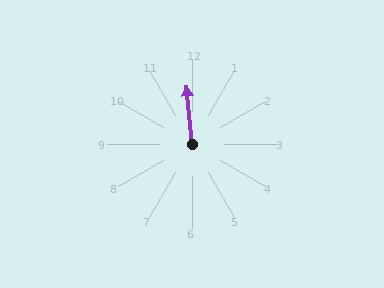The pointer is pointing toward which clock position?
Roughly 12 o'clock.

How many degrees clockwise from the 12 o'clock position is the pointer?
Approximately 355 degrees.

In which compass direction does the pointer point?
North.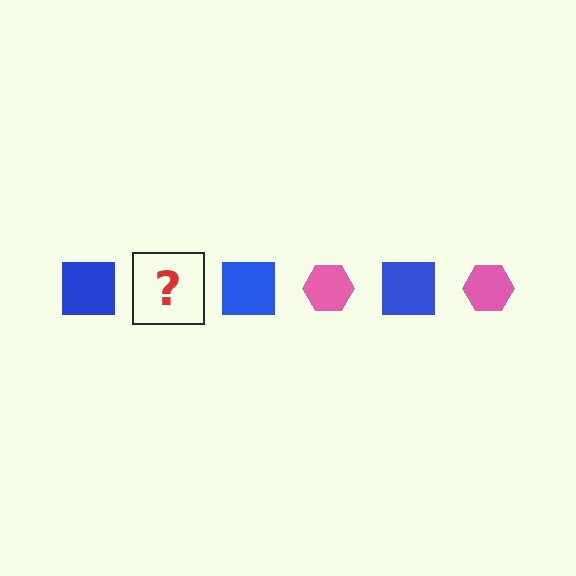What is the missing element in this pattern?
The missing element is a pink hexagon.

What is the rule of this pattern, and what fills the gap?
The rule is that the pattern alternates between blue square and pink hexagon. The gap should be filled with a pink hexagon.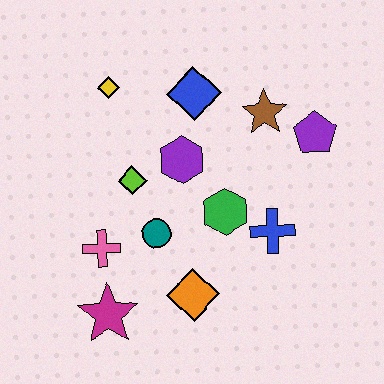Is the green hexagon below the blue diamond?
Yes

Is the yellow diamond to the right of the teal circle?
No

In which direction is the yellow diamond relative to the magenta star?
The yellow diamond is above the magenta star.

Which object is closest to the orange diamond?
The teal circle is closest to the orange diamond.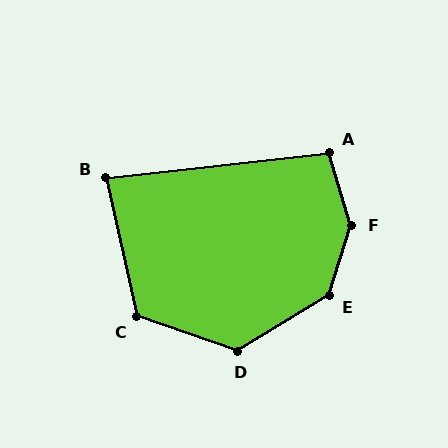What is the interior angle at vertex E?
Approximately 138 degrees (obtuse).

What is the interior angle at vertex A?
Approximately 100 degrees (obtuse).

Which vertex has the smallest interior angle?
B, at approximately 84 degrees.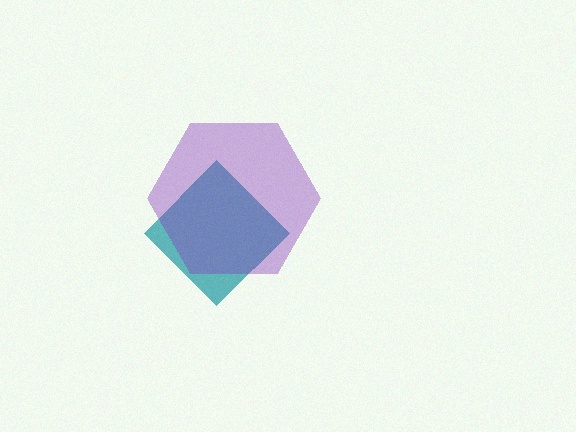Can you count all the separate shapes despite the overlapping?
Yes, there are 2 separate shapes.